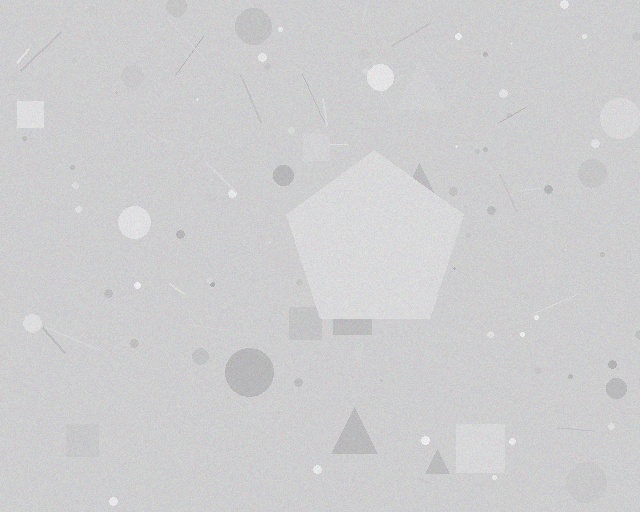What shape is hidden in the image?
A pentagon is hidden in the image.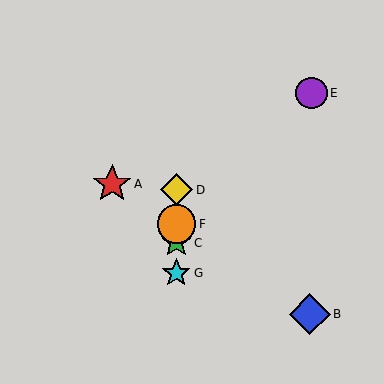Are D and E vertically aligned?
No, D is at x≈176 and E is at x≈311.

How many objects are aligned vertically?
4 objects (C, D, F, G) are aligned vertically.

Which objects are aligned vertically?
Objects C, D, F, G are aligned vertically.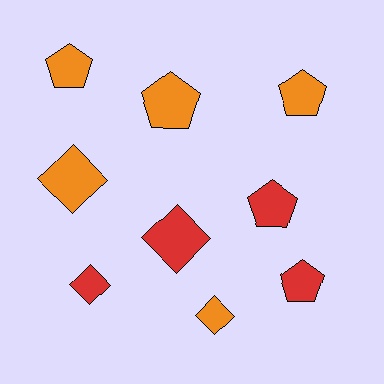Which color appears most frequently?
Orange, with 5 objects.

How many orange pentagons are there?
There are 3 orange pentagons.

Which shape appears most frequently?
Pentagon, with 5 objects.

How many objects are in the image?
There are 9 objects.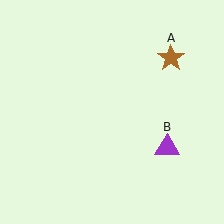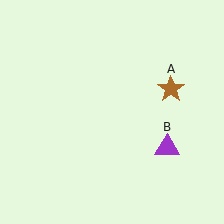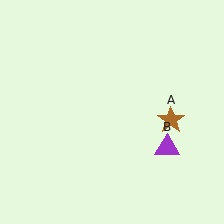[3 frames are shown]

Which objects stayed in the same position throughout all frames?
Purple triangle (object B) remained stationary.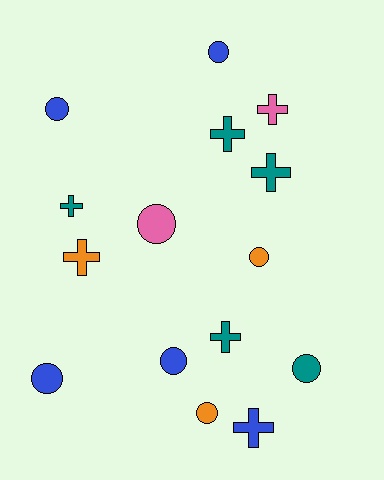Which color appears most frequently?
Blue, with 5 objects.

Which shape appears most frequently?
Circle, with 8 objects.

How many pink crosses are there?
There is 1 pink cross.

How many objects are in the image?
There are 15 objects.